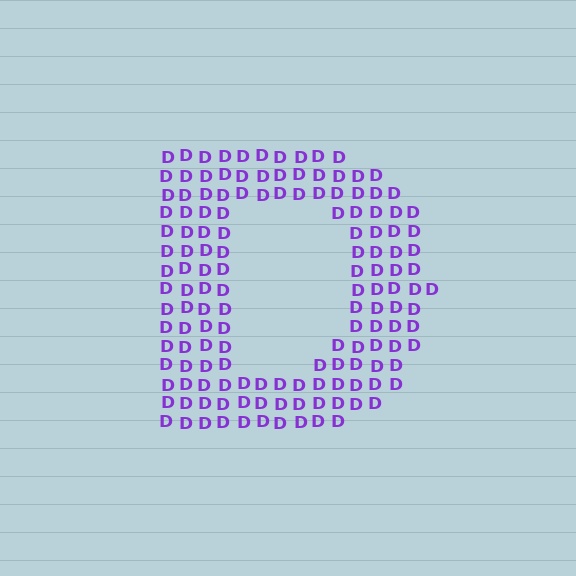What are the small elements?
The small elements are letter D's.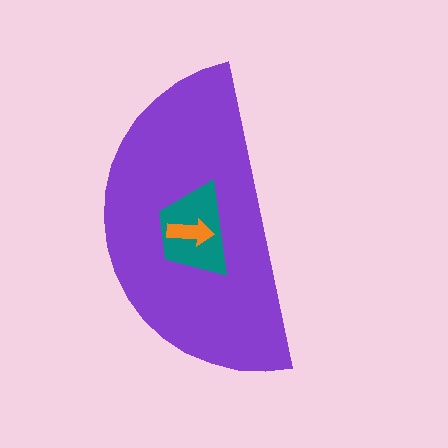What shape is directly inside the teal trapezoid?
The orange arrow.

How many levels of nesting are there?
3.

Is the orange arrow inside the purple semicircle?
Yes.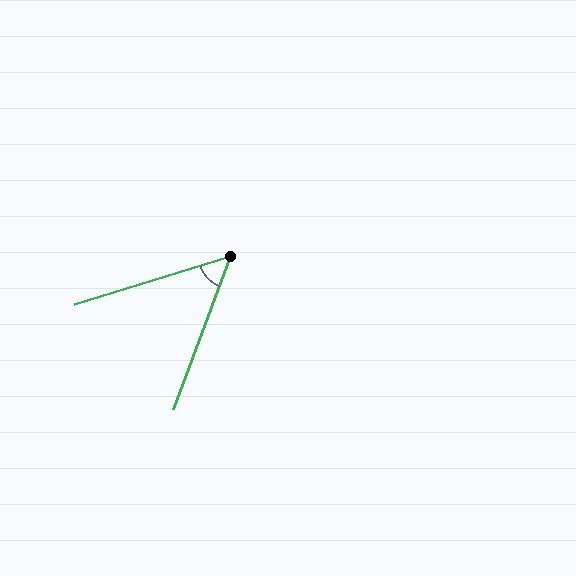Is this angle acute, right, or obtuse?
It is acute.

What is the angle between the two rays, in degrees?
Approximately 53 degrees.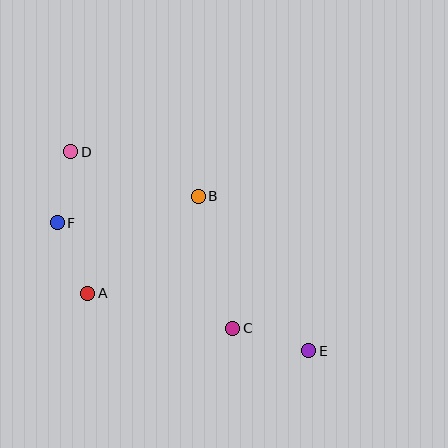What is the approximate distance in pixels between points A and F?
The distance between A and F is approximately 77 pixels.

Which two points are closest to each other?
Points D and F are closest to each other.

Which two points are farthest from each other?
Points D and E are farthest from each other.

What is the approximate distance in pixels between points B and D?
The distance between B and D is approximately 135 pixels.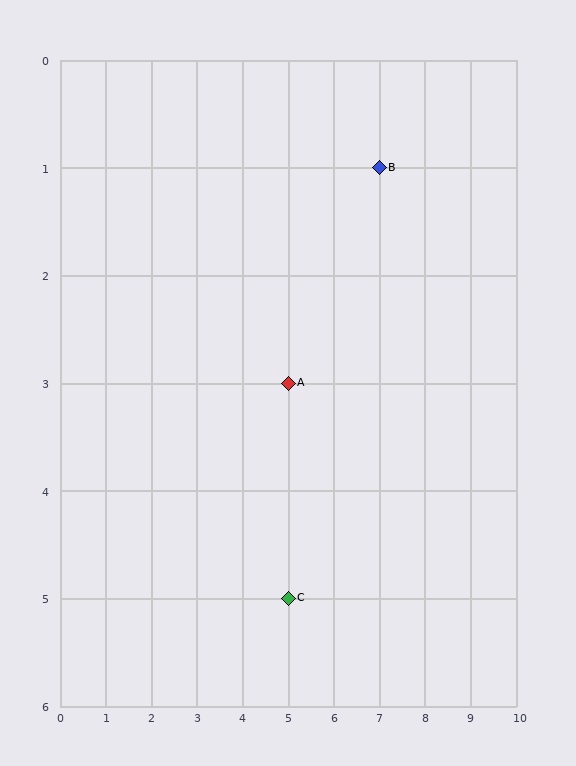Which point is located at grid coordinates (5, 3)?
Point A is at (5, 3).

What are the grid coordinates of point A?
Point A is at grid coordinates (5, 3).